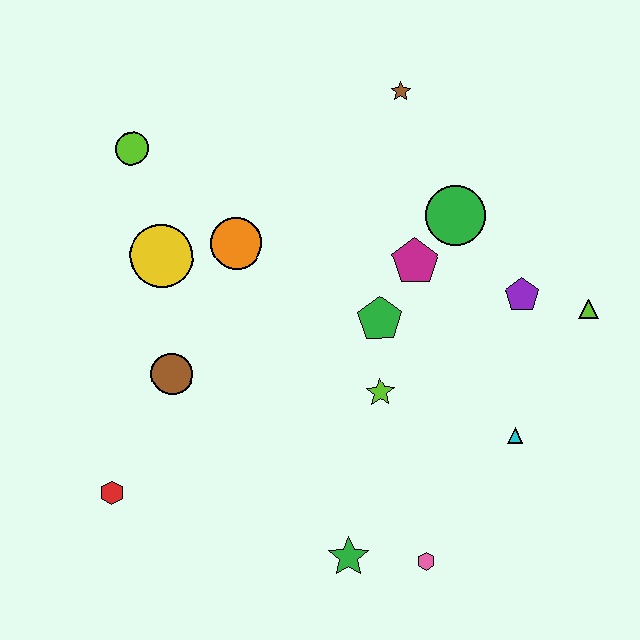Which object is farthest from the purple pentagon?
The red hexagon is farthest from the purple pentagon.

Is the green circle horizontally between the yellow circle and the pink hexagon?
No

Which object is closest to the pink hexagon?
The green star is closest to the pink hexagon.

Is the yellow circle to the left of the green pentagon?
Yes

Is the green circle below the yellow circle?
No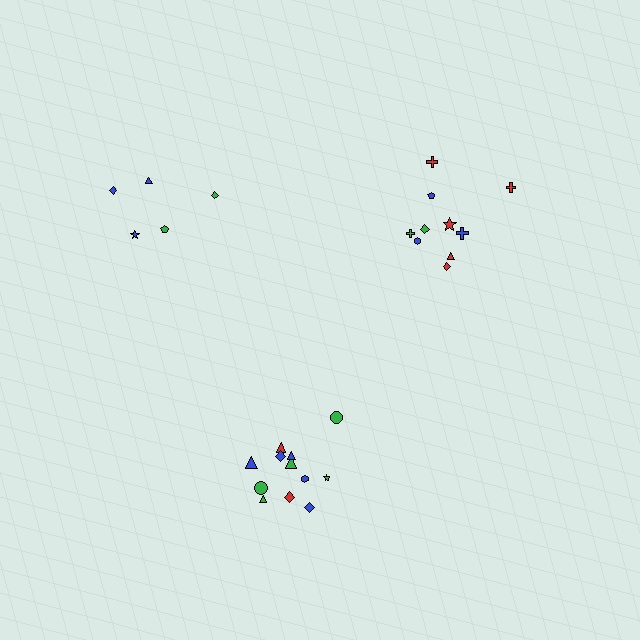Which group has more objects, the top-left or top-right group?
The top-right group.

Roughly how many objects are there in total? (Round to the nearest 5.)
Roughly 25 objects in total.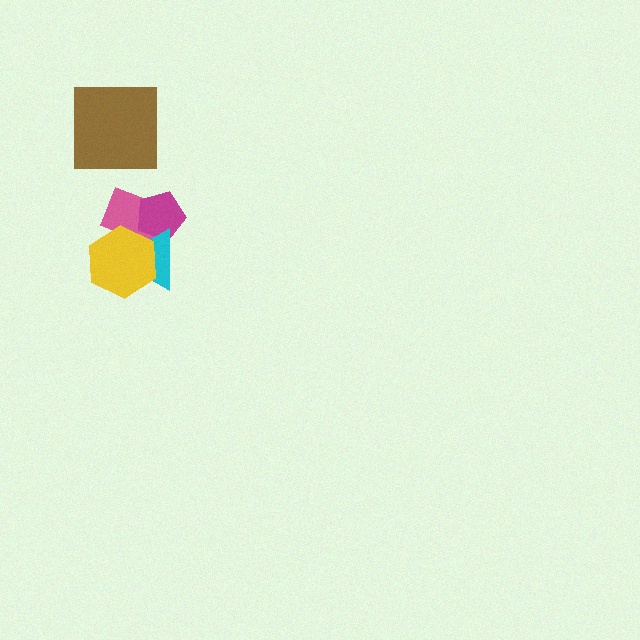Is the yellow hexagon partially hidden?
No, no other shape covers it.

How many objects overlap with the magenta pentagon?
2 objects overlap with the magenta pentagon.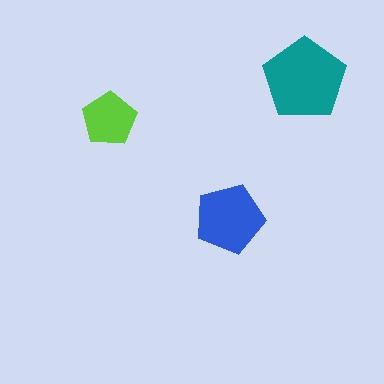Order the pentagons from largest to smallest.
the teal one, the blue one, the lime one.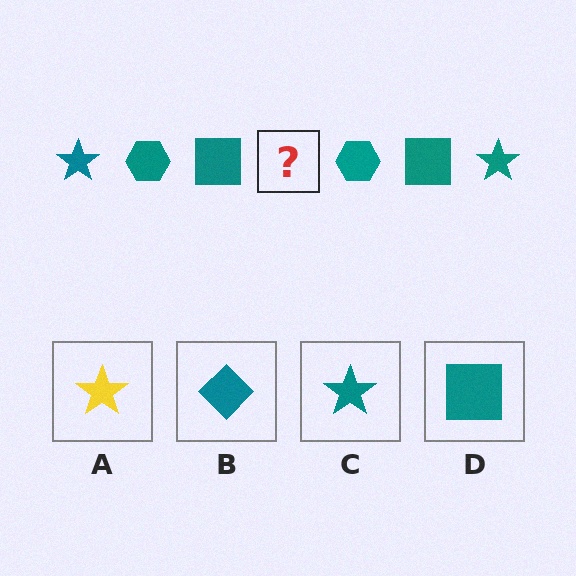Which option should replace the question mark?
Option C.